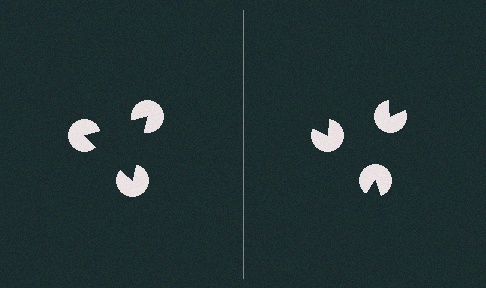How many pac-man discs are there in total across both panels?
6 — 3 on each side.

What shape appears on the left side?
An illusory triangle.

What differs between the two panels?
The pac-man discs are positioned identically on both sides; only the wedge orientations differ. On the left they align to a triangle; on the right they are misaligned.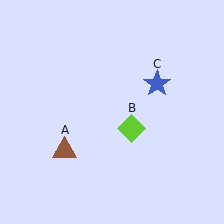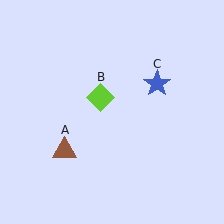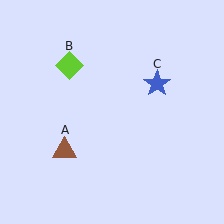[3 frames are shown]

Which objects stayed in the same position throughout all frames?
Brown triangle (object A) and blue star (object C) remained stationary.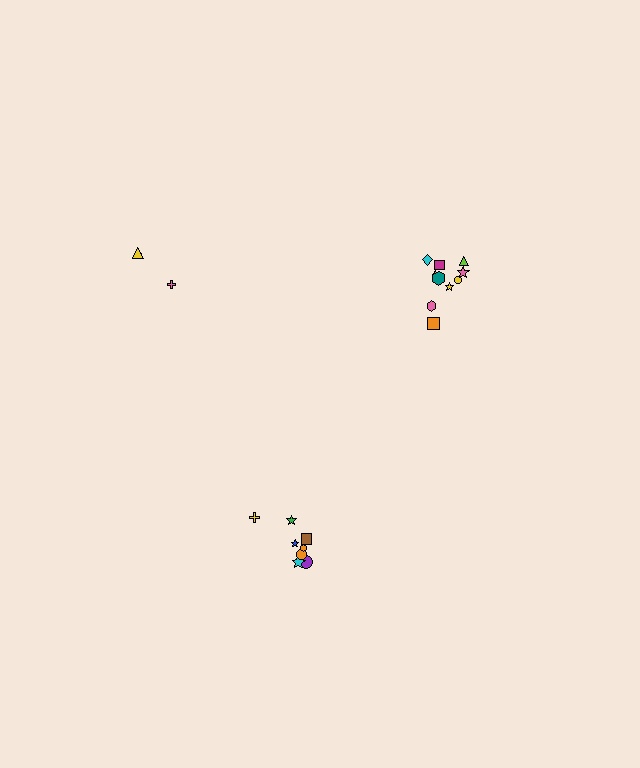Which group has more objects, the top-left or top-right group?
The top-right group.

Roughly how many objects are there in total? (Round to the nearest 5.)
Roughly 20 objects in total.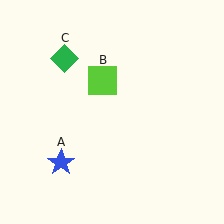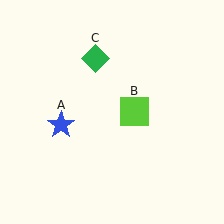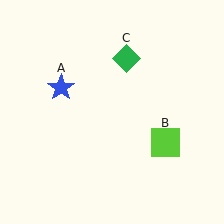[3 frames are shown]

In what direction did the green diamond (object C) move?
The green diamond (object C) moved right.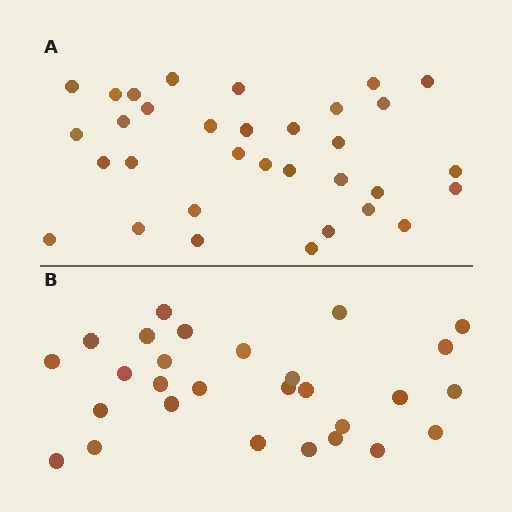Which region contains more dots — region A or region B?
Region A (the top region) has more dots.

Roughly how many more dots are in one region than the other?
Region A has about 5 more dots than region B.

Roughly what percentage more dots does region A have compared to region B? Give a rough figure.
About 20% more.